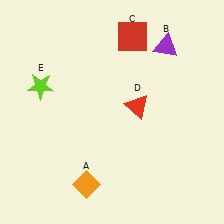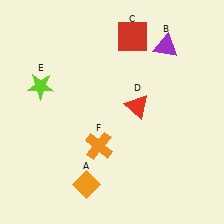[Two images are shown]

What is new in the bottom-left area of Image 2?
An orange cross (F) was added in the bottom-left area of Image 2.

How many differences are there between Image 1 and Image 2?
There is 1 difference between the two images.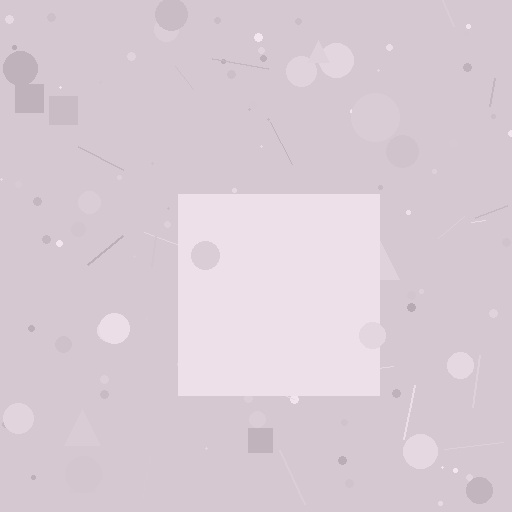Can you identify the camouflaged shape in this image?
The camouflaged shape is a square.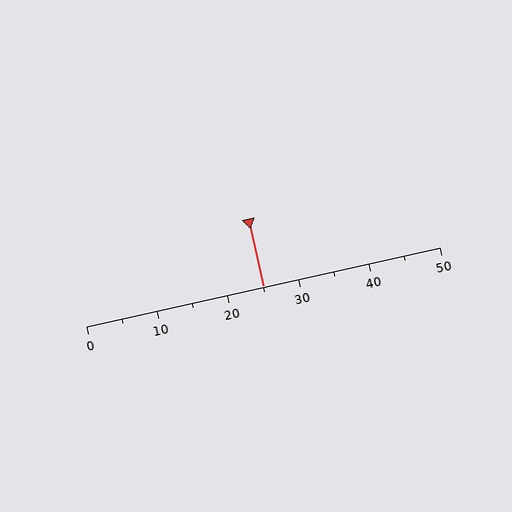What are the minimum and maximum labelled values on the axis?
The axis runs from 0 to 50.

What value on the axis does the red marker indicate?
The marker indicates approximately 25.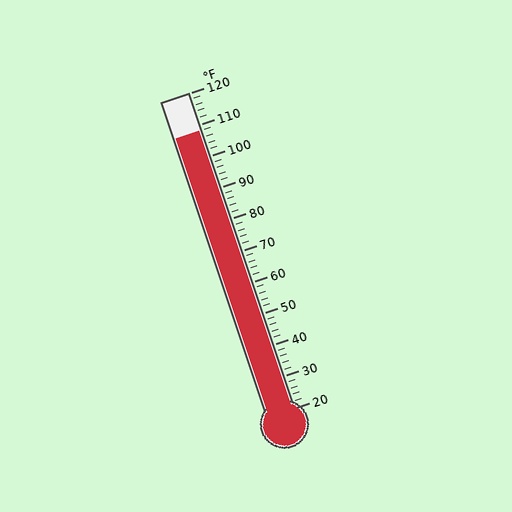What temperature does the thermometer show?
The thermometer shows approximately 108°F.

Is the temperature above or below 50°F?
The temperature is above 50°F.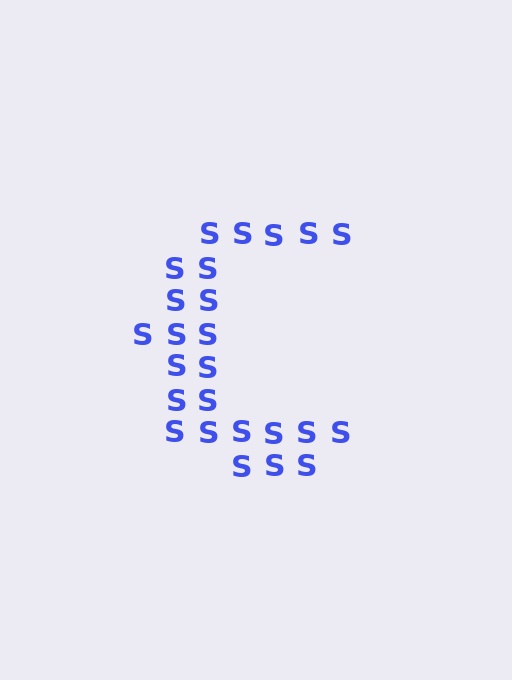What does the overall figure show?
The overall figure shows the letter C.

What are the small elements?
The small elements are letter S's.